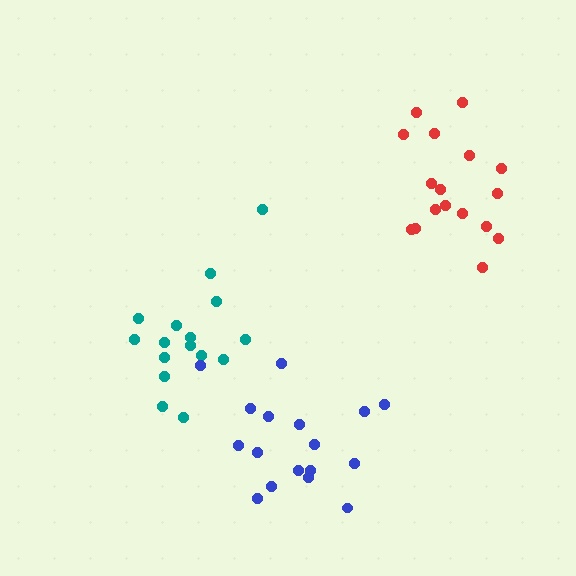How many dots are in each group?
Group 1: 17 dots, Group 2: 16 dots, Group 3: 17 dots (50 total).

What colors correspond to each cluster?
The clusters are colored: red, teal, blue.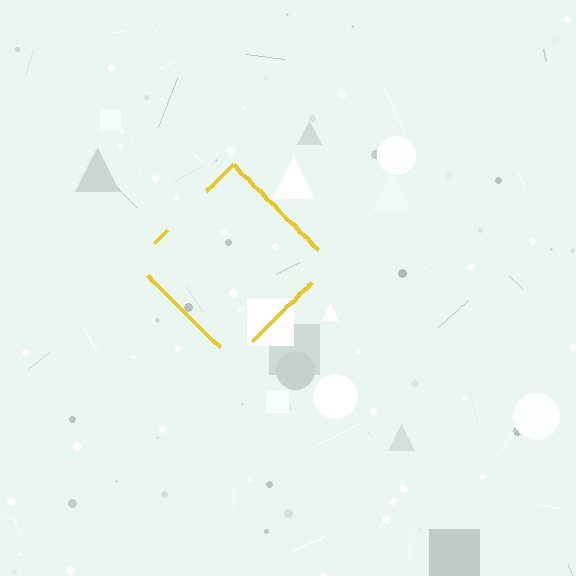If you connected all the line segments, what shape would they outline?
They would outline a diamond.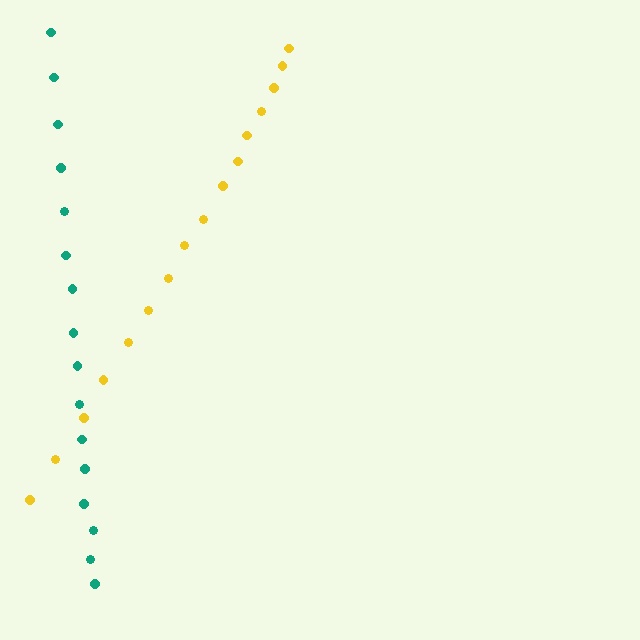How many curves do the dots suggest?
There are 2 distinct paths.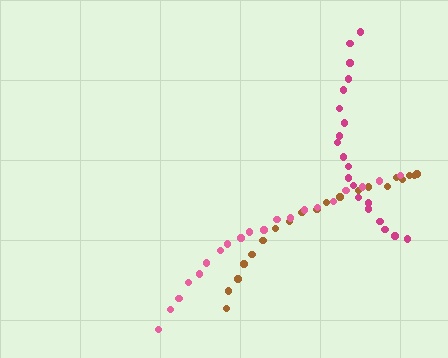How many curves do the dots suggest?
There are 3 distinct paths.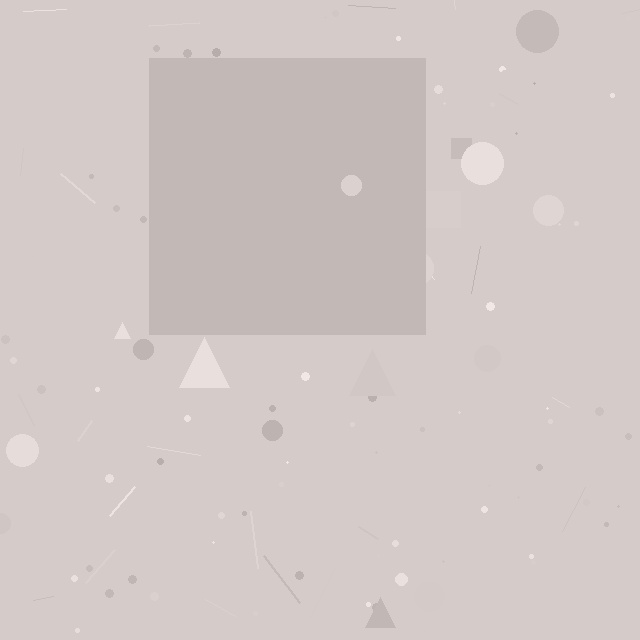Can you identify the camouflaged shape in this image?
The camouflaged shape is a square.